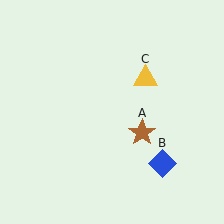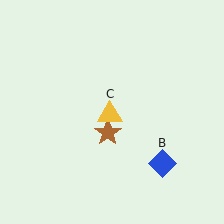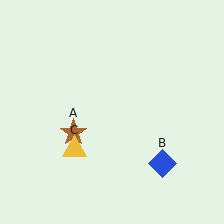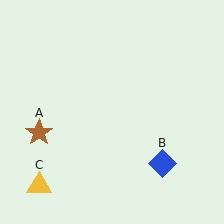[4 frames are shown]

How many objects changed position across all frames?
2 objects changed position: brown star (object A), yellow triangle (object C).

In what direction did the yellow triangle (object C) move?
The yellow triangle (object C) moved down and to the left.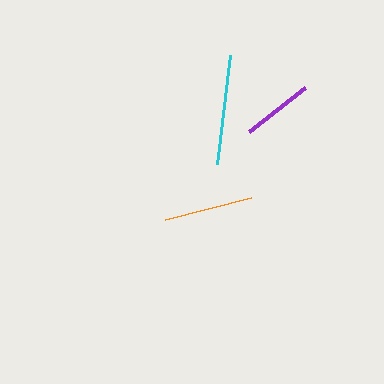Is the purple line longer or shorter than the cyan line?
The cyan line is longer than the purple line.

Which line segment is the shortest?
The purple line is the shortest at approximately 71 pixels.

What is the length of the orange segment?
The orange segment is approximately 89 pixels long.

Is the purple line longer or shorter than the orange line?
The orange line is longer than the purple line.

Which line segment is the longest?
The cyan line is the longest at approximately 110 pixels.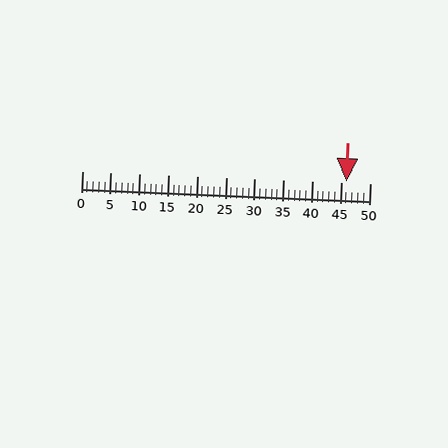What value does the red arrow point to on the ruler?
The red arrow points to approximately 46.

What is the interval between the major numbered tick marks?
The major tick marks are spaced 5 units apart.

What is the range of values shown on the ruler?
The ruler shows values from 0 to 50.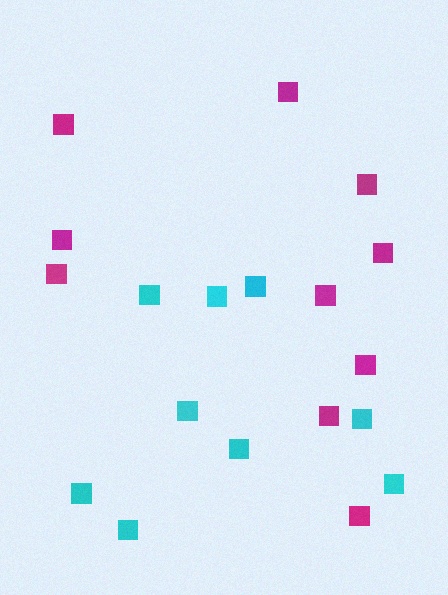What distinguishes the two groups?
There are 2 groups: one group of magenta squares (10) and one group of cyan squares (9).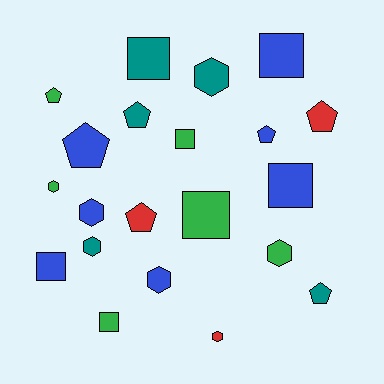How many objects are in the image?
There are 21 objects.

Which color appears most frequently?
Blue, with 7 objects.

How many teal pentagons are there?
There are 2 teal pentagons.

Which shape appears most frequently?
Square, with 7 objects.